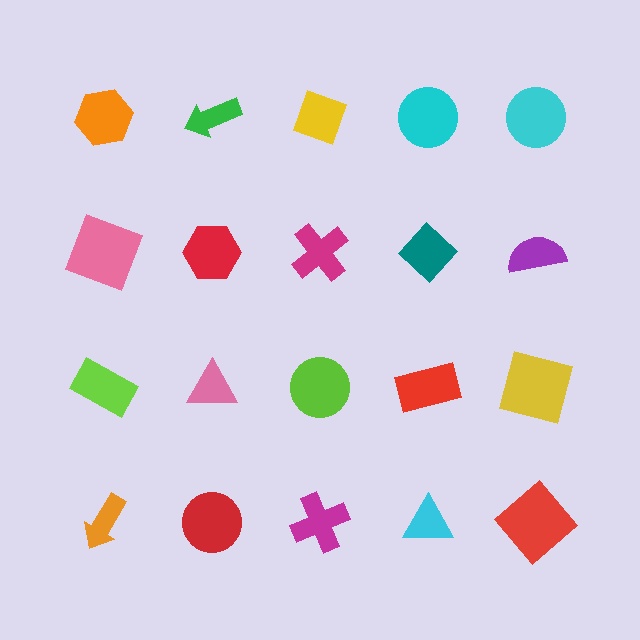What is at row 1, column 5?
A cyan circle.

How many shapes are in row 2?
5 shapes.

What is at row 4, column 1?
An orange arrow.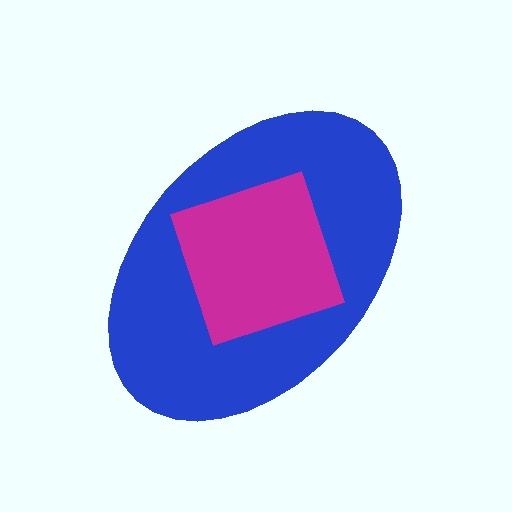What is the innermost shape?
The magenta square.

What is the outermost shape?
The blue ellipse.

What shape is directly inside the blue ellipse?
The magenta square.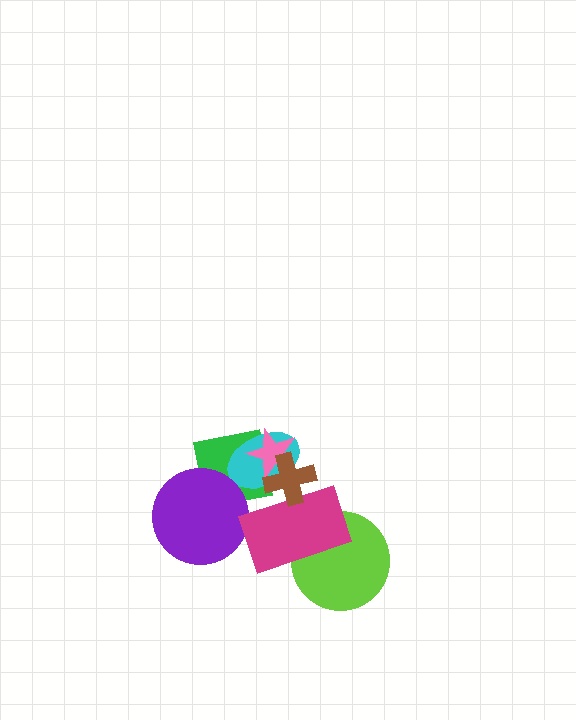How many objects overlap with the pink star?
3 objects overlap with the pink star.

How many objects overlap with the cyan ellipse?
4 objects overlap with the cyan ellipse.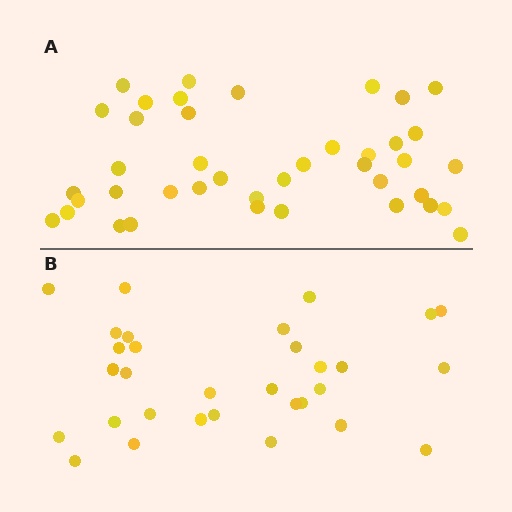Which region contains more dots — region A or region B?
Region A (the top region) has more dots.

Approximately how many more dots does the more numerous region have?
Region A has roughly 10 or so more dots than region B.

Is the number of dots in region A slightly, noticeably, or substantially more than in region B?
Region A has noticeably more, but not dramatically so. The ratio is roughly 1.3 to 1.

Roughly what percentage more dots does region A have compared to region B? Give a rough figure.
About 30% more.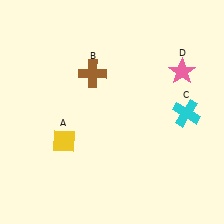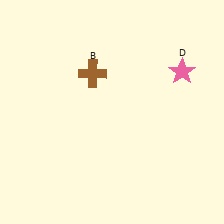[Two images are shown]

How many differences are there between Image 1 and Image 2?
There are 2 differences between the two images.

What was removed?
The cyan cross (C), the yellow diamond (A) were removed in Image 2.